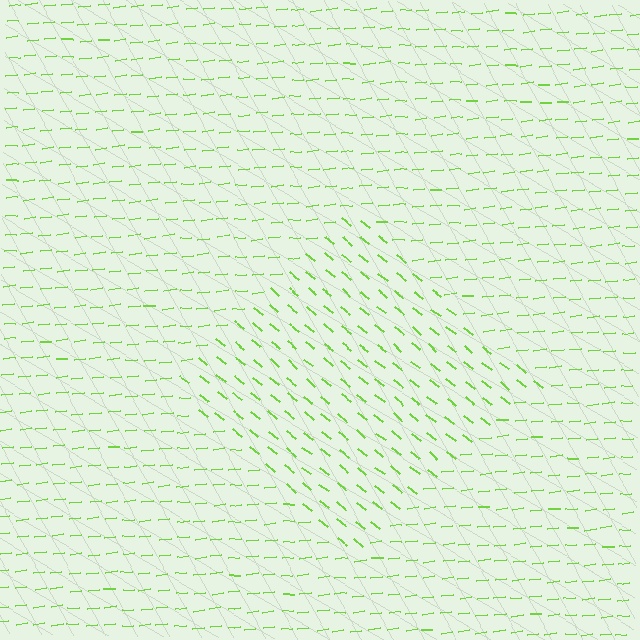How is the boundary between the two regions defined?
The boundary is defined purely by a change in line orientation (approximately 45 degrees difference). All lines are the same color and thickness.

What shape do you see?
I see a diamond.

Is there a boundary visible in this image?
Yes, there is a texture boundary formed by a change in line orientation.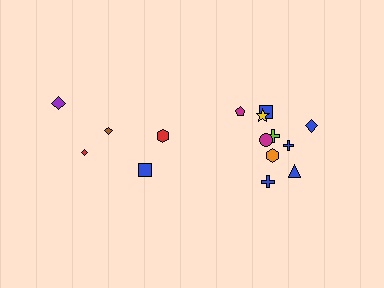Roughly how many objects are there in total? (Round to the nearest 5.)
Roughly 15 objects in total.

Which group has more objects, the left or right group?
The right group.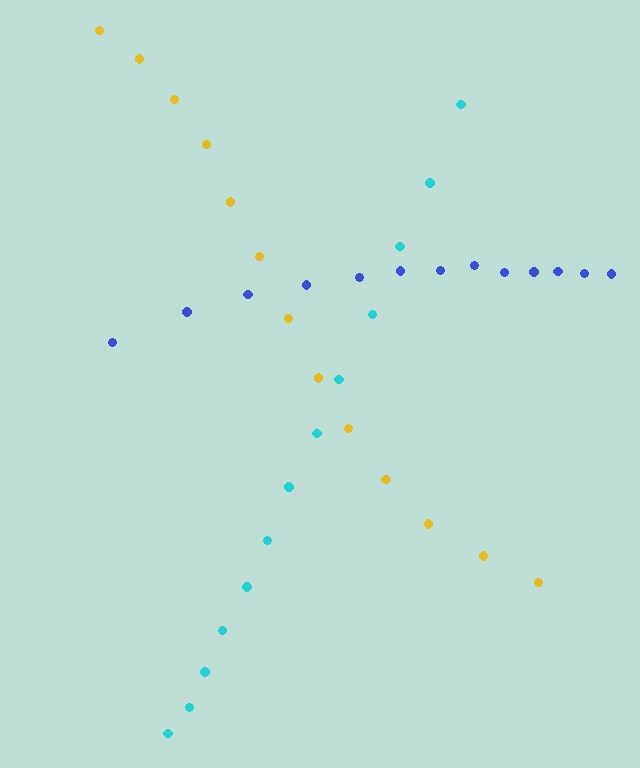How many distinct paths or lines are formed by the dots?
There are 3 distinct paths.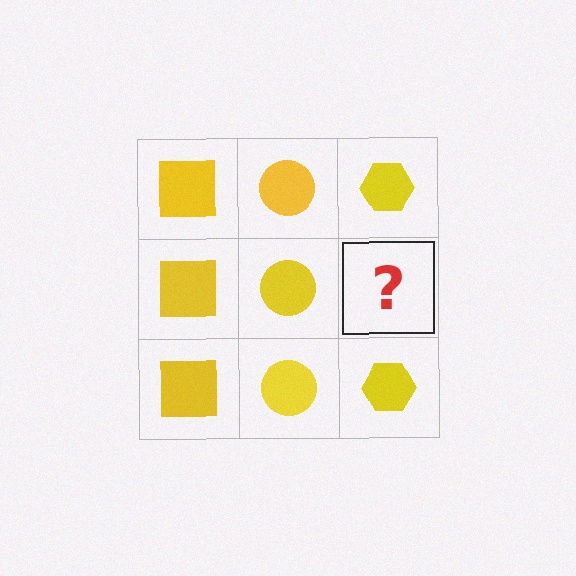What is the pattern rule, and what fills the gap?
The rule is that each column has a consistent shape. The gap should be filled with a yellow hexagon.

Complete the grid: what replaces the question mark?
The question mark should be replaced with a yellow hexagon.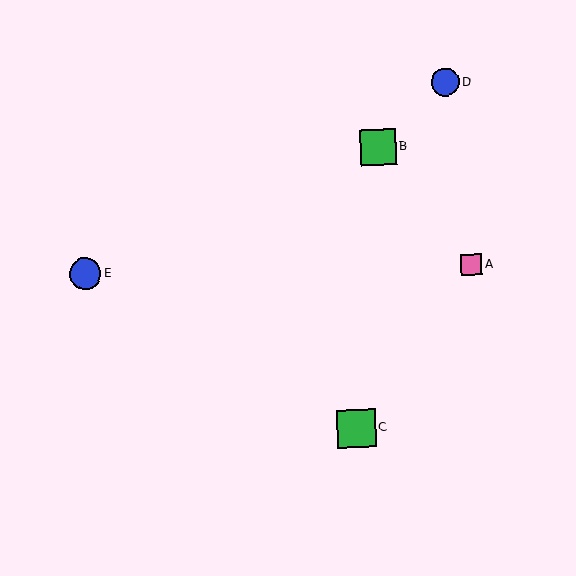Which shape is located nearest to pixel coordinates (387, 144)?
The green square (labeled B) at (378, 147) is nearest to that location.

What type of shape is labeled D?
Shape D is a blue circle.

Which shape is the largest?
The green square (labeled C) is the largest.